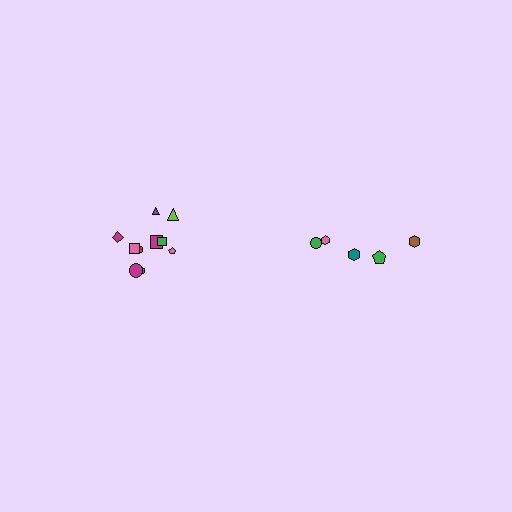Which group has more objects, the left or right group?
The left group.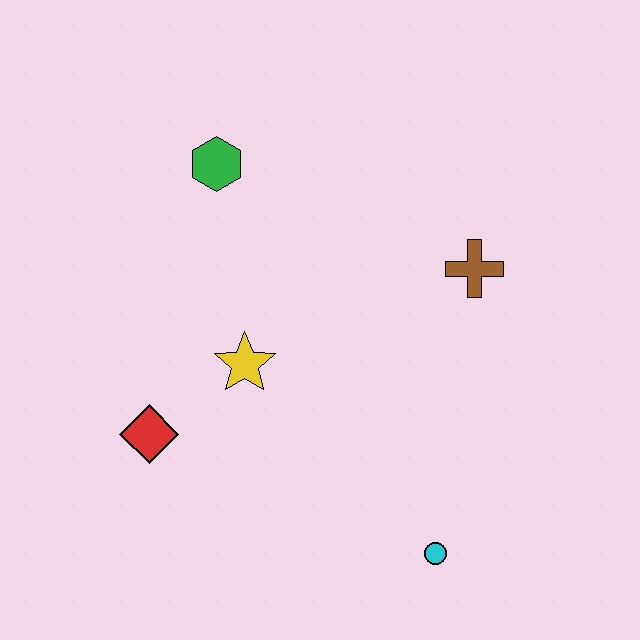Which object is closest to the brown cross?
The yellow star is closest to the brown cross.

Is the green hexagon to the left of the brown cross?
Yes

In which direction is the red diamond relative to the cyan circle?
The red diamond is to the left of the cyan circle.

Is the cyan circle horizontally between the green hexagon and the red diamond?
No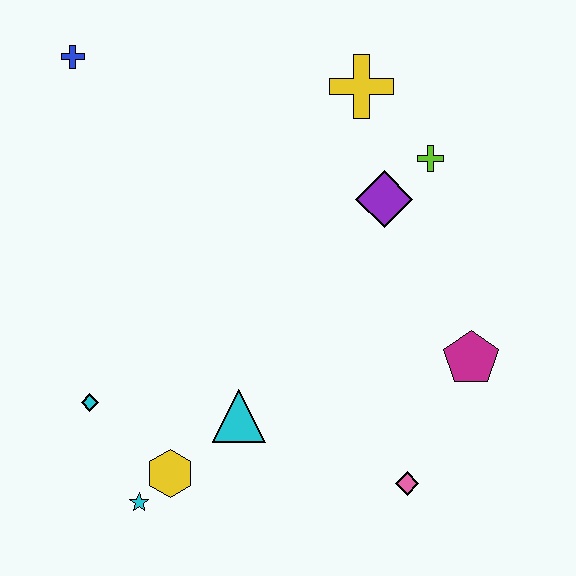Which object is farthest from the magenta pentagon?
The blue cross is farthest from the magenta pentagon.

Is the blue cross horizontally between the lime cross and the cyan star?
No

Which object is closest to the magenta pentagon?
The pink diamond is closest to the magenta pentagon.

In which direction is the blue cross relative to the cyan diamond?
The blue cross is above the cyan diamond.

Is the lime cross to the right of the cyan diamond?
Yes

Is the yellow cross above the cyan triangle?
Yes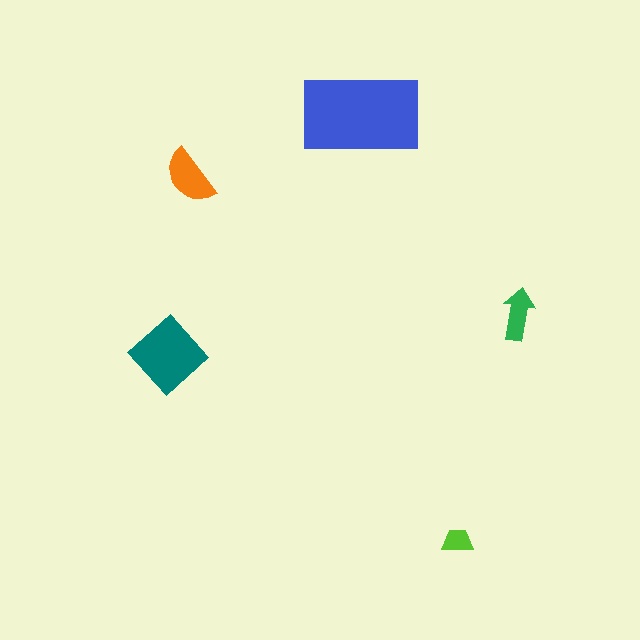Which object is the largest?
The blue rectangle.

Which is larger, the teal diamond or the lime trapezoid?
The teal diamond.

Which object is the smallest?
The lime trapezoid.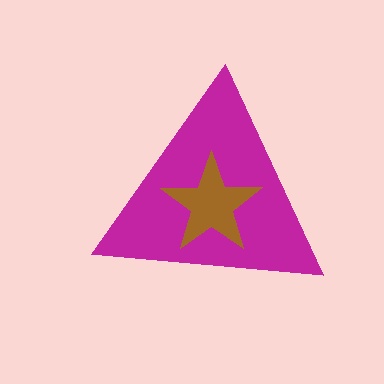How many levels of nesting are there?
2.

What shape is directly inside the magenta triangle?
The brown star.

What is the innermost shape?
The brown star.